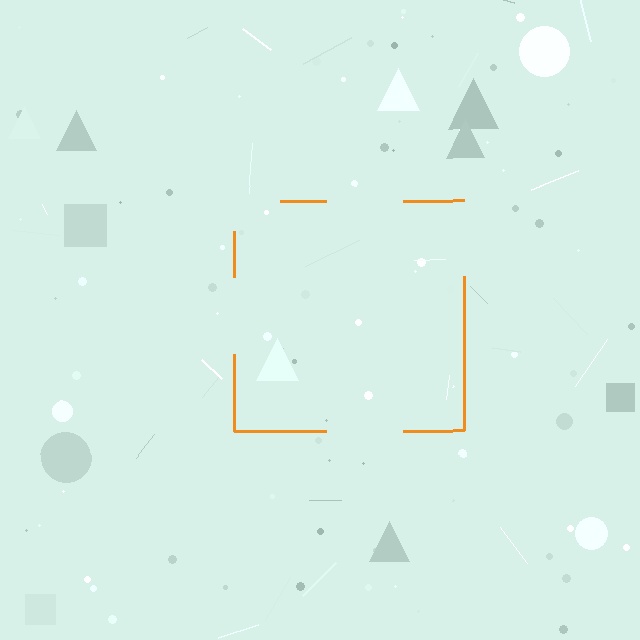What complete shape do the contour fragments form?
The contour fragments form a square.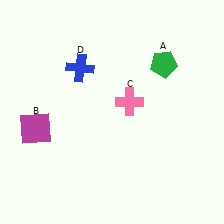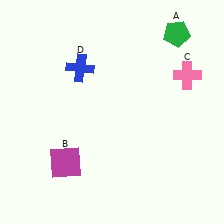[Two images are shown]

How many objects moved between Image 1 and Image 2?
3 objects moved between the two images.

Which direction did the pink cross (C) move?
The pink cross (C) moved right.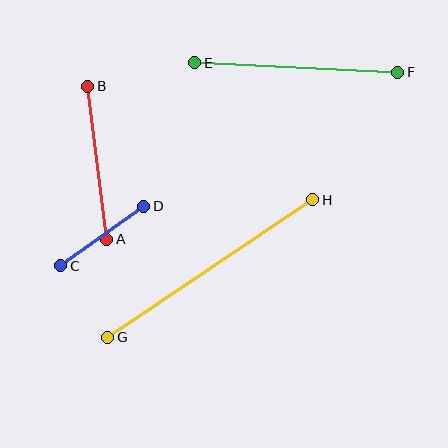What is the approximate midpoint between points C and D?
The midpoint is at approximately (102, 236) pixels.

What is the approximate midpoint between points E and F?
The midpoint is at approximately (296, 67) pixels.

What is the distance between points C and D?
The distance is approximately 102 pixels.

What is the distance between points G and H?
The distance is approximately 247 pixels.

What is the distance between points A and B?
The distance is approximately 154 pixels.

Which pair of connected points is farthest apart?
Points G and H are farthest apart.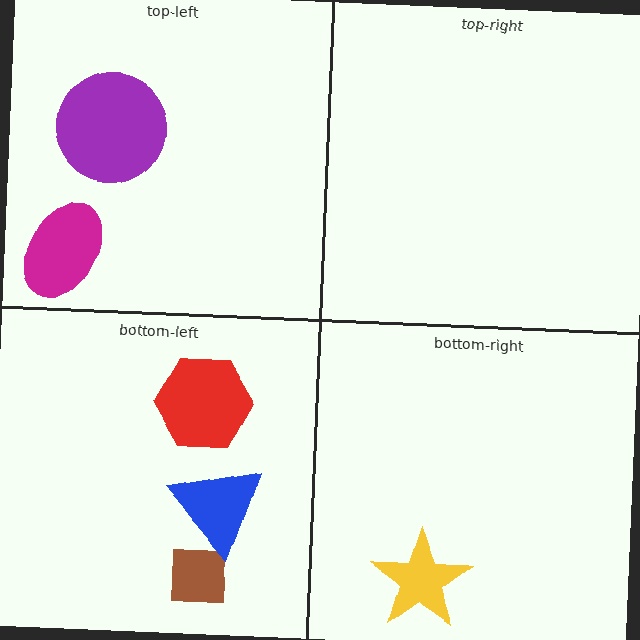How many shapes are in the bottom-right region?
1.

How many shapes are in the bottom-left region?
3.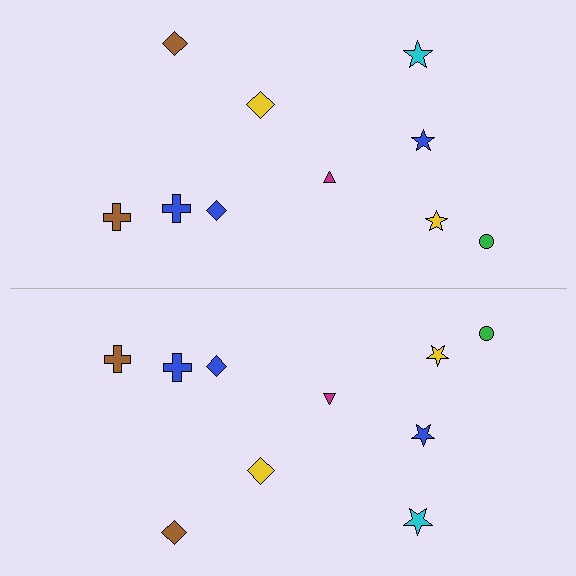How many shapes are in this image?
There are 20 shapes in this image.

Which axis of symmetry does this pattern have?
The pattern has a horizontal axis of symmetry running through the center of the image.